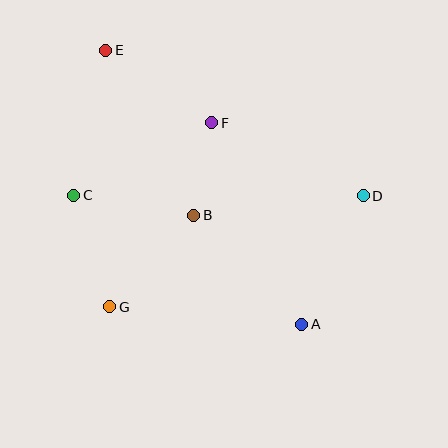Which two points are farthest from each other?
Points A and E are farthest from each other.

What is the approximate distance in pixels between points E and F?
The distance between E and F is approximately 128 pixels.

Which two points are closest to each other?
Points B and F are closest to each other.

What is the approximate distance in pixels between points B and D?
The distance between B and D is approximately 171 pixels.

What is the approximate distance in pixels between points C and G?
The distance between C and G is approximately 117 pixels.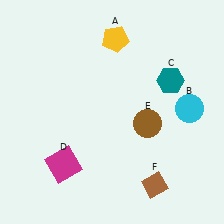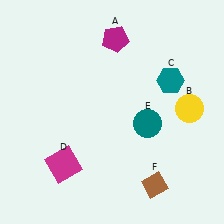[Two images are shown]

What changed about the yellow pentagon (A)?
In Image 1, A is yellow. In Image 2, it changed to magenta.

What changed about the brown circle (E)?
In Image 1, E is brown. In Image 2, it changed to teal.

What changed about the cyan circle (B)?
In Image 1, B is cyan. In Image 2, it changed to yellow.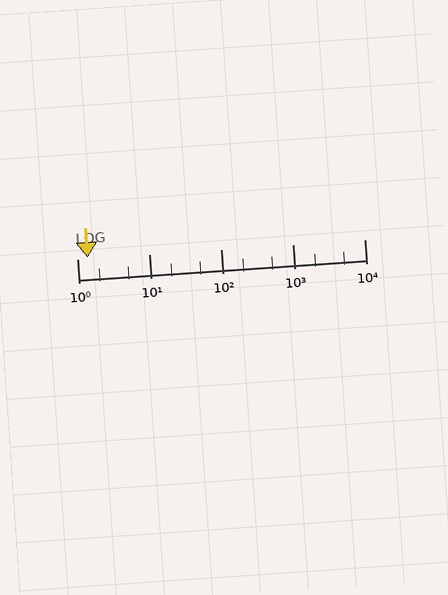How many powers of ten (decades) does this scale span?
The scale spans 4 decades, from 1 to 10000.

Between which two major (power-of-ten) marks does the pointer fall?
The pointer is between 1 and 10.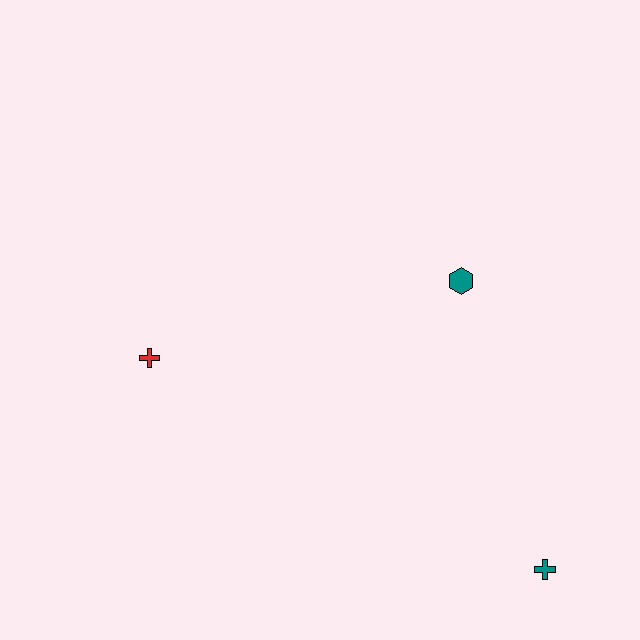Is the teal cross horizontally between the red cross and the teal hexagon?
No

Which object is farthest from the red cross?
The teal cross is farthest from the red cross.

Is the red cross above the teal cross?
Yes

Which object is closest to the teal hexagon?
The teal cross is closest to the teal hexagon.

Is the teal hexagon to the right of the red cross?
Yes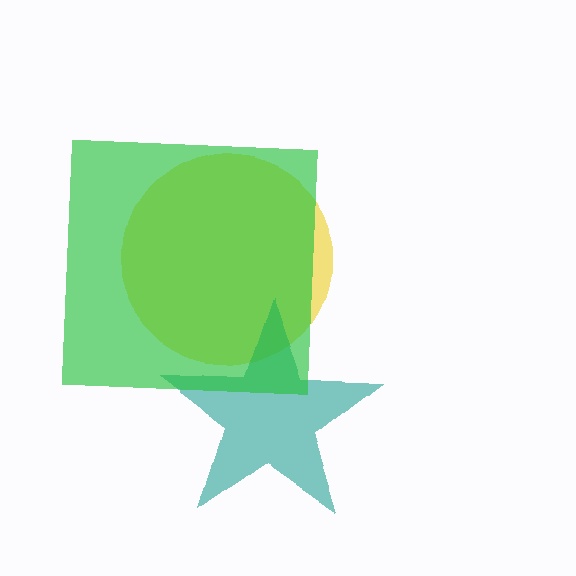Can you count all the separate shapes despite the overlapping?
Yes, there are 3 separate shapes.